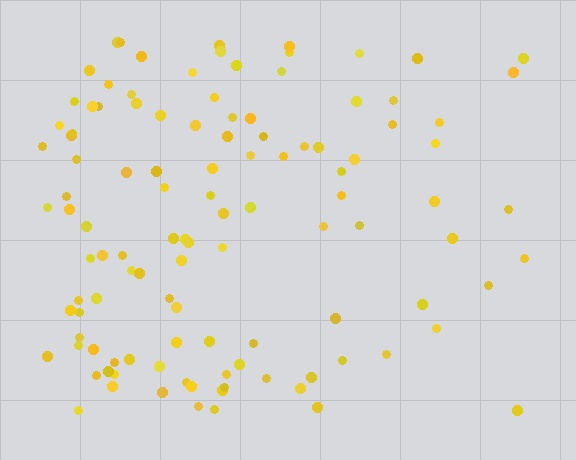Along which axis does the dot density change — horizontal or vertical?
Horizontal.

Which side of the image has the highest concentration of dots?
The left.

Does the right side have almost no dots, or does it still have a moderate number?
Still a moderate number, just noticeably fewer than the left.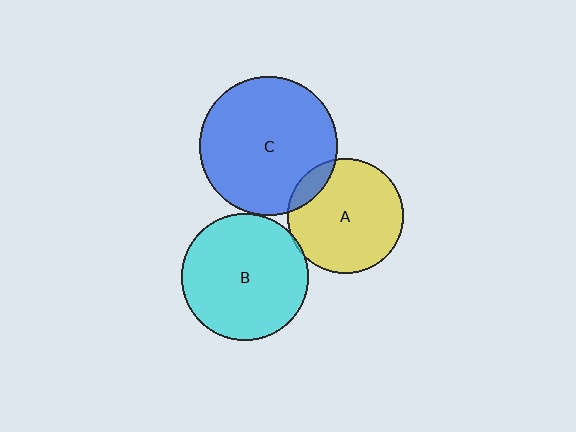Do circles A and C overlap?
Yes.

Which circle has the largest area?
Circle C (blue).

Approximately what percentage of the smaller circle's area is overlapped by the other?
Approximately 10%.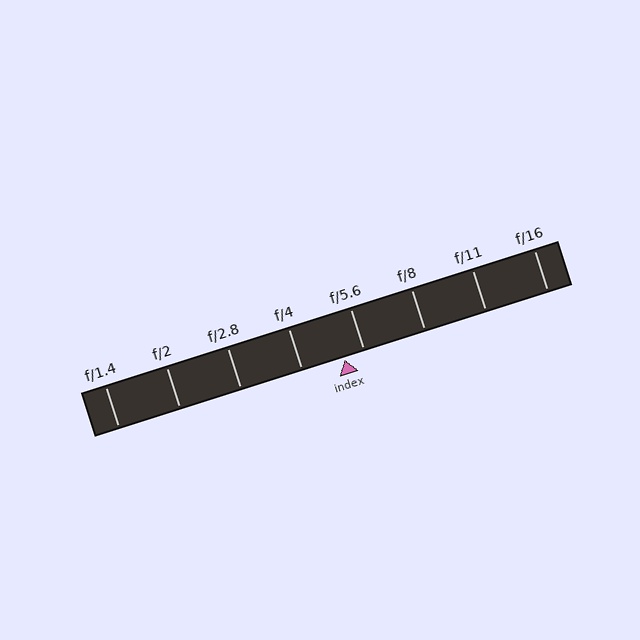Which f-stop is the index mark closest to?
The index mark is closest to f/5.6.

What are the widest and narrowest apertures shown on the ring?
The widest aperture shown is f/1.4 and the narrowest is f/16.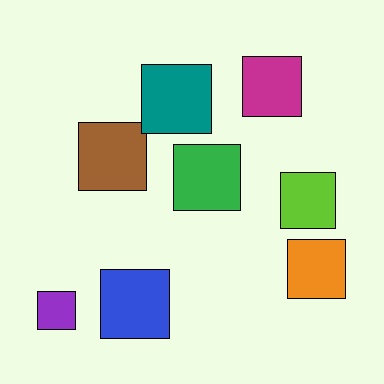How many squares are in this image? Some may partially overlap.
There are 8 squares.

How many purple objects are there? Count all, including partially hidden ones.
There is 1 purple object.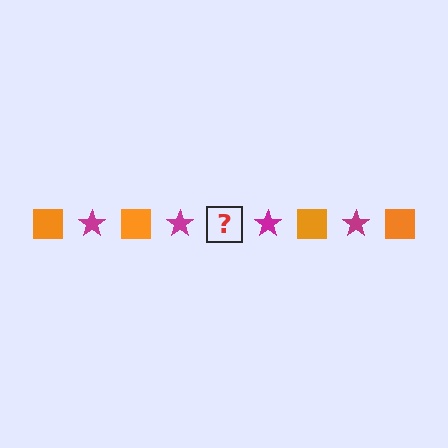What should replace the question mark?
The question mark should be replaced with an orange square.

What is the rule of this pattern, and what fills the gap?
The rule is that the pattern alternates between orange square and magenta star. The gap should be filled with an orange square.